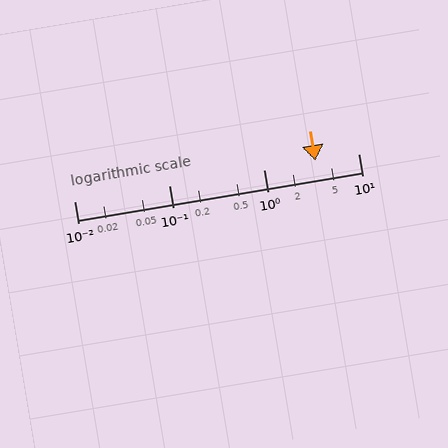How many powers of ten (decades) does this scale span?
The scale spans 3 decades, from 0.01 to 10.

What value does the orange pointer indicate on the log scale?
The pointer indicates approximately 3.5.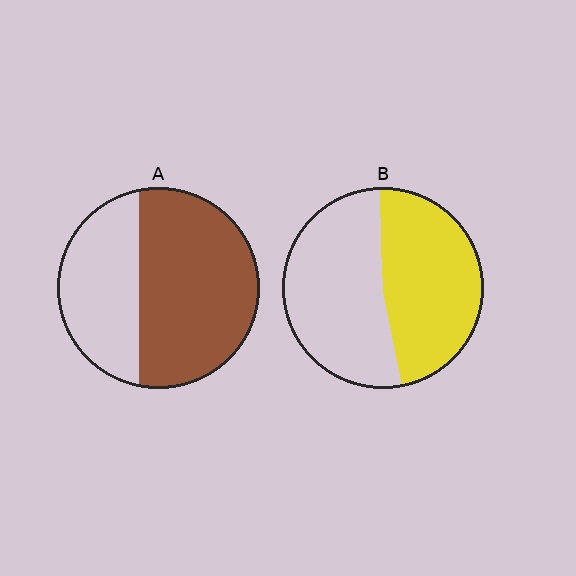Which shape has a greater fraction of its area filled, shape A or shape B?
Shape A.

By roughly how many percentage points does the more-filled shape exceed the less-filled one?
By roughly 15 percentage points (A over B).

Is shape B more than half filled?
Roughly half.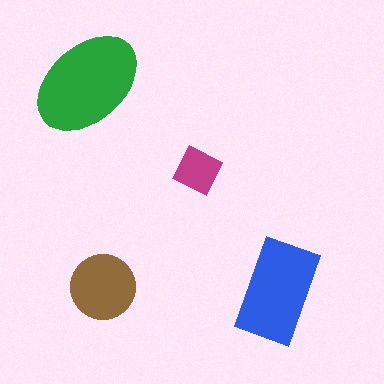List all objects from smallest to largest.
The magenta diamond, the brown circle, the blue rectangle, the green ellipse.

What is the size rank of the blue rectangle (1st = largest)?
2nd.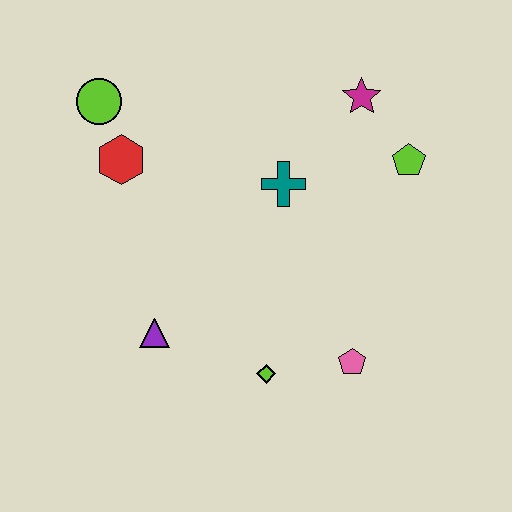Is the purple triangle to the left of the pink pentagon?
Yes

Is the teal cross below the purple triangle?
No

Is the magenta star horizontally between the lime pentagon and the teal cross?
Yes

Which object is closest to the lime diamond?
The pink pentagon is closest to the lime diamond.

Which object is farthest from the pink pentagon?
The lime circle is farthest from the pink pentagon.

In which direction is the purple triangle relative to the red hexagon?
The purple triangle is below the red hexagon.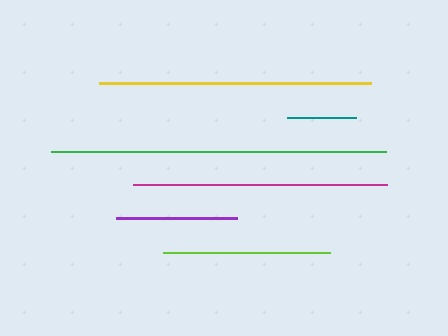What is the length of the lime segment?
The lime segment is approximately 168 pixels long.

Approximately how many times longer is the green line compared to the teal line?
The green line is approximately 4.9 times the length of the teal line.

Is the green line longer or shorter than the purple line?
The green line is longer than the purple line.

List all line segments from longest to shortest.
From longest to shortest: green, yellow, magenta, lime, purple, teal.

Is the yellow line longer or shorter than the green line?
The green line is longer than the yellow line.